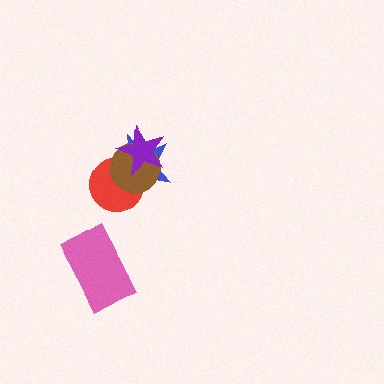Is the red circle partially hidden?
Yes, it is partially covered by another shape.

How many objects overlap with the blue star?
3 objects overlap with the blue star.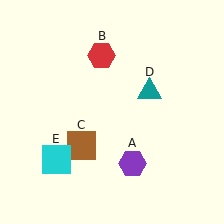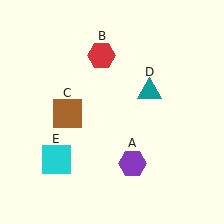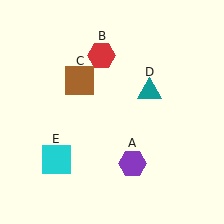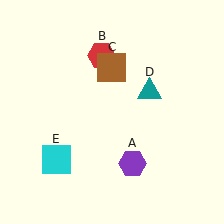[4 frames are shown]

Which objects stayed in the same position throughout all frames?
Purple hexagon (object A) and red hexagon (object B) and teal triangle (object D) and cyan square (object E) remained stationary.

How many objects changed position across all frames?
1 object changed position: brown square (object C).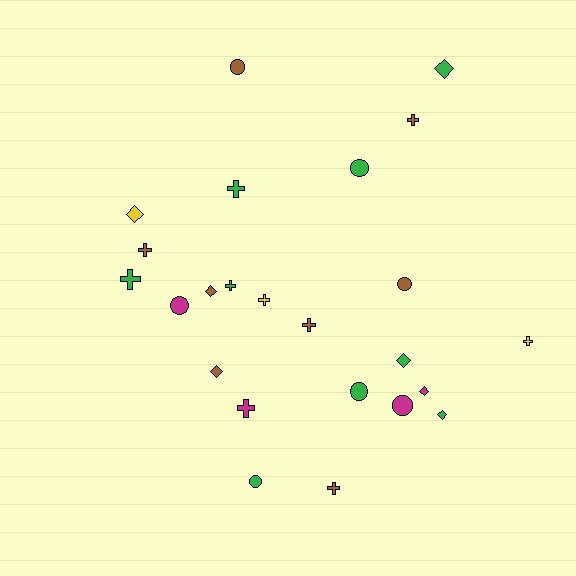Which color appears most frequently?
Green, with 9 objects.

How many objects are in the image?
There are 24 objects.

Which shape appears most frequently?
Cross, with 10 objects.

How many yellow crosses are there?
There are 2 yellow crosses.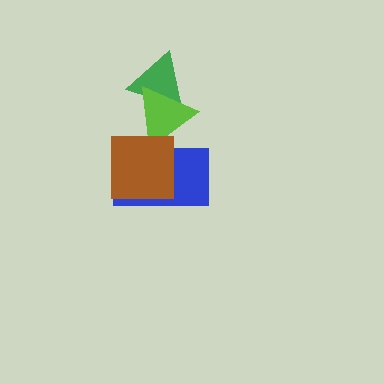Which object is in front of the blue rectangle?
The brown square is in front of the blue rectangle.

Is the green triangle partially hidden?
Yes, it is partially covered by another shape.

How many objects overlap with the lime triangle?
3 objects overlap with the lime triangle.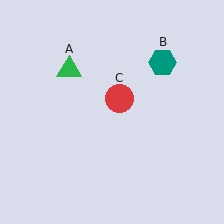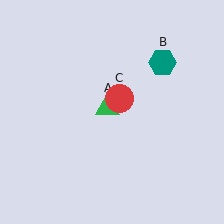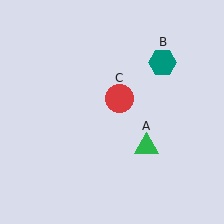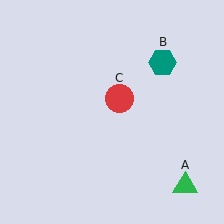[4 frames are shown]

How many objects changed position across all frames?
1 object changed position: green triangle (object A).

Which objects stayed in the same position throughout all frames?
Teal hexagon (object B) and red circle (object C) remained stationary.